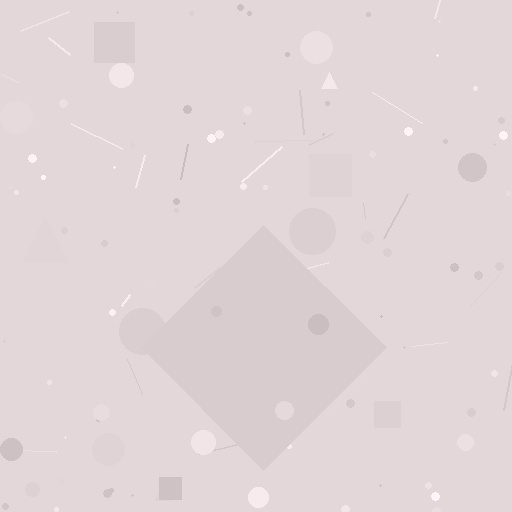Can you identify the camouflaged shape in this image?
The camouflaged shape is a diamond.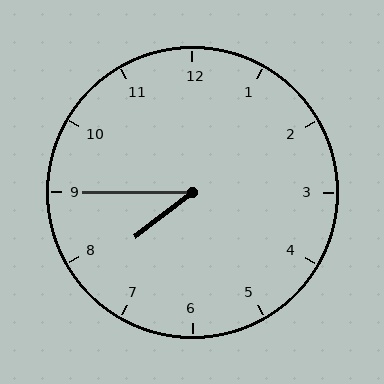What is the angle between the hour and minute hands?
Approximately 38 degrees.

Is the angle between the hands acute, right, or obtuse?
It is acute.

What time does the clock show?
7:45.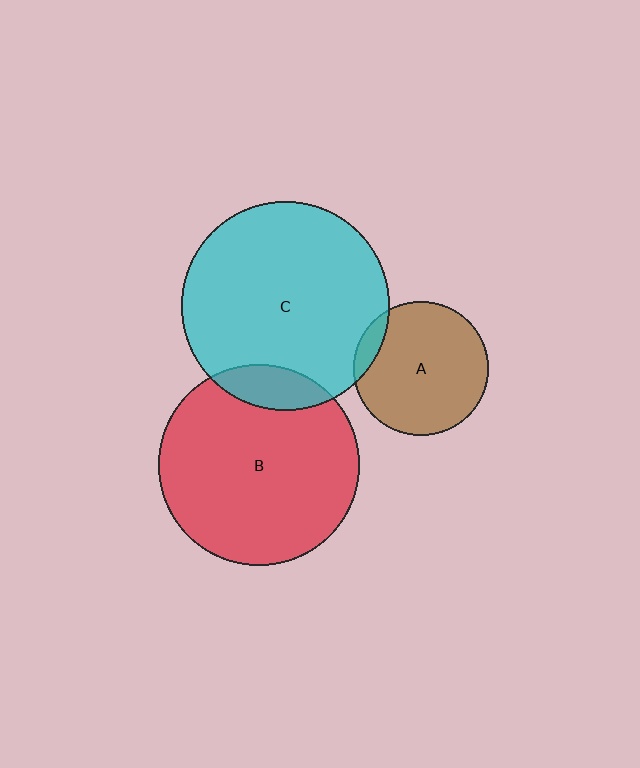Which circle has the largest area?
Circle C (cyan).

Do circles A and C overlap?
Yes.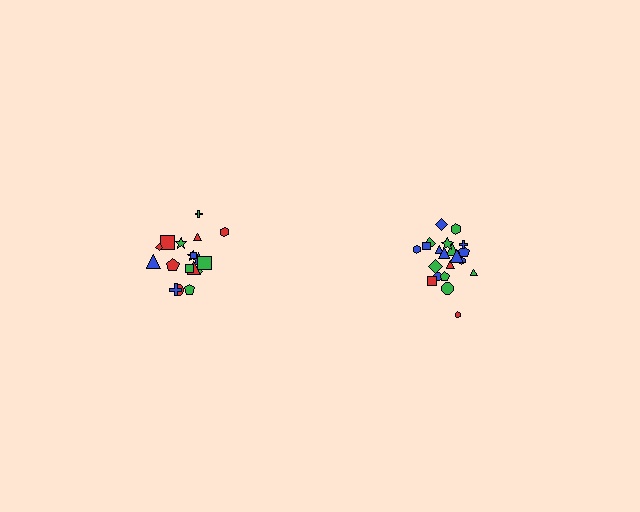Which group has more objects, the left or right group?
The right group.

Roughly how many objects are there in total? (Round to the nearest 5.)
Roughly 40 objects in total.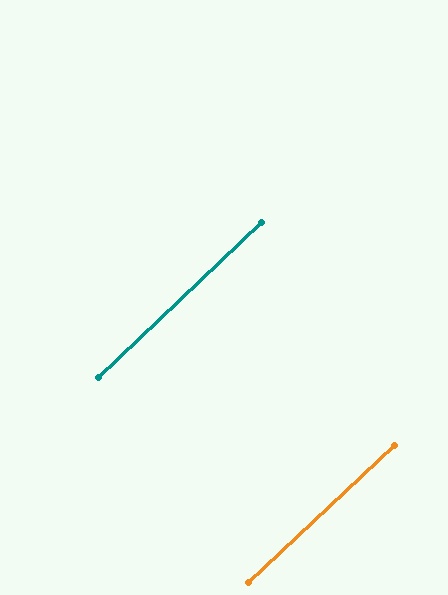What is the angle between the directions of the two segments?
Approximately 0 degrees.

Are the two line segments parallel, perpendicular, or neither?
Parallel — their directions differ by only 0.3°.